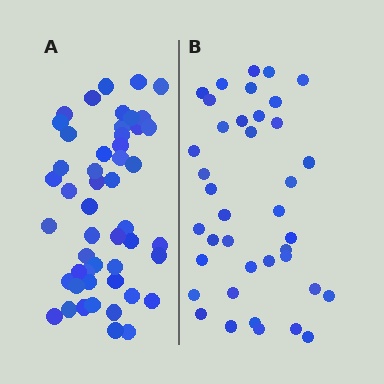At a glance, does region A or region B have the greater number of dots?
Region A (the left region) has more dots.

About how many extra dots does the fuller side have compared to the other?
Region A has roughly 12 or so more dots than region B.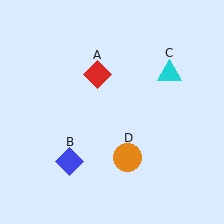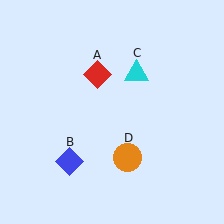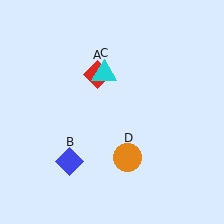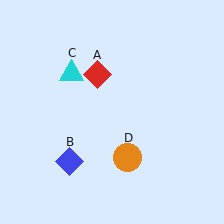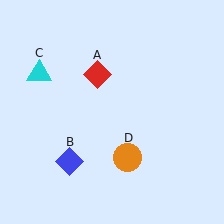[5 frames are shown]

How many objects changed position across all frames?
1 object changed position: cyan triangle (object C).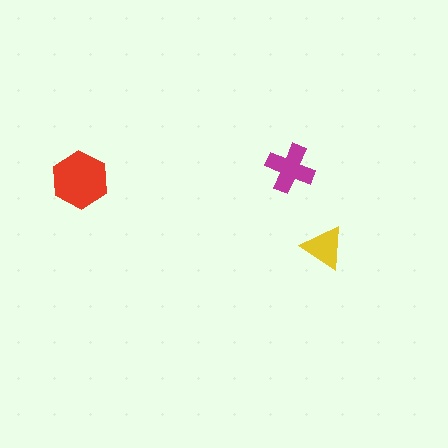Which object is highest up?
The magenta cross is topmost.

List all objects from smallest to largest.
The yellow triangle, the magenta cross, the red hexagon.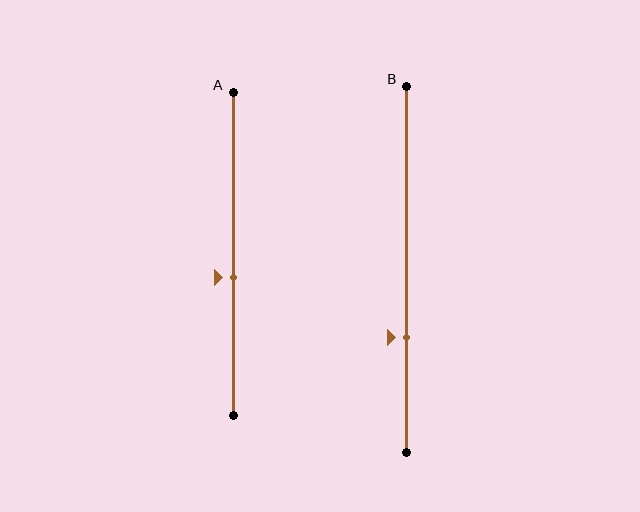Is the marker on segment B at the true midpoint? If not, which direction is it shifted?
No, the marker on segment B is shifted downward by about 19% of the segment length.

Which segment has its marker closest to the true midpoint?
Segment A has its marker closest to the true midpoint.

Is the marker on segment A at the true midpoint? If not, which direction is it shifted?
No, the marker on segment A is shifted downward by about 7% of the segment length.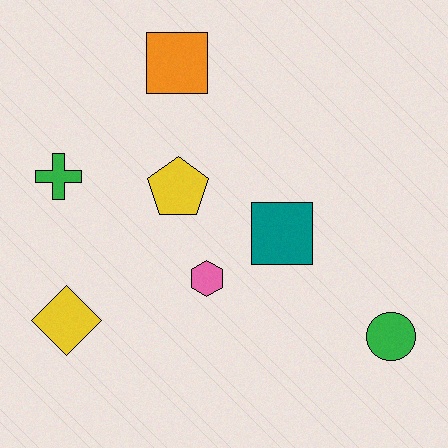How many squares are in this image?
There are 2 squares.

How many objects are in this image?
There are 7 objects.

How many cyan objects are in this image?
There are no cyan objects.